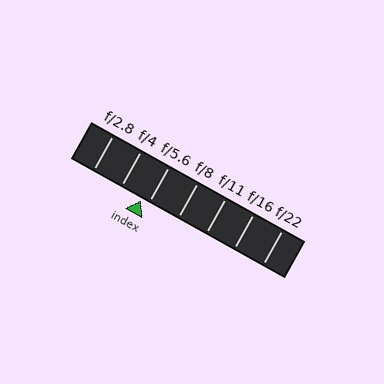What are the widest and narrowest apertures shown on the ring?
The widest aperture shown is f/2.8 and the narrowest is f/22.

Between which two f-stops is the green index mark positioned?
The index mark is between f/4 and f/5.6.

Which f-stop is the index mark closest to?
The index mark is closest to f/5.6.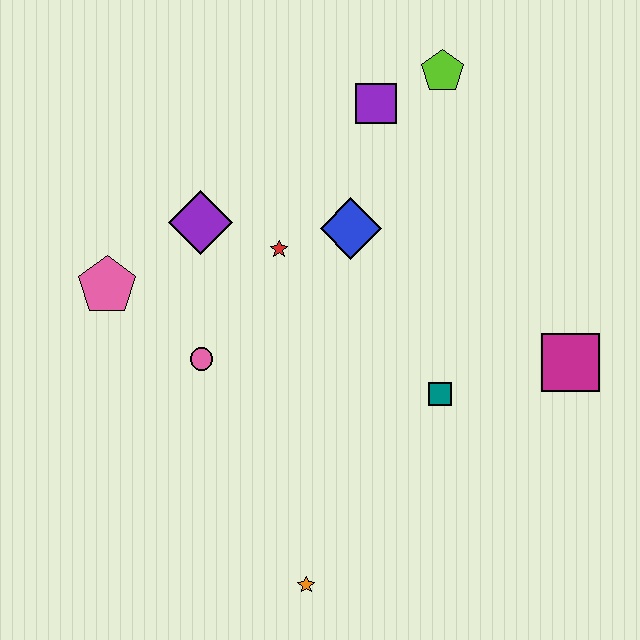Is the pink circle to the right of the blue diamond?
No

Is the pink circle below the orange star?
No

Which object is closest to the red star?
The blue diamond is closest to the red star.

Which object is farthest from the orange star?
The lime pentagon is farthest from the orange star.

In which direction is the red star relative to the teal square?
The red star is to the left of the teal square.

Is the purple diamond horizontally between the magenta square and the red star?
No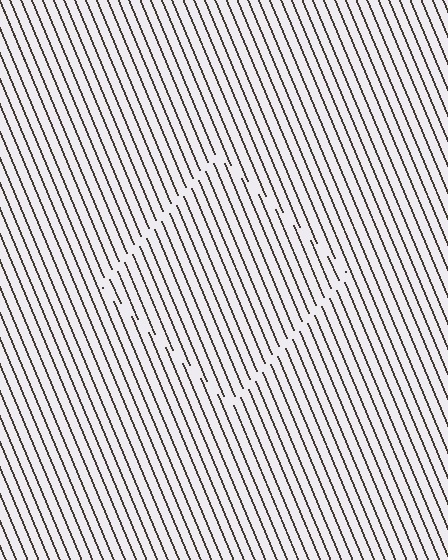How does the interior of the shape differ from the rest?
The interior of the shape contains the same grating, shifted by half a period — the contour is defined by the phase discontinuity where line-ends from the inner and outer gratings abut.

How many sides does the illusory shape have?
4 sides — the line-ends trace a square.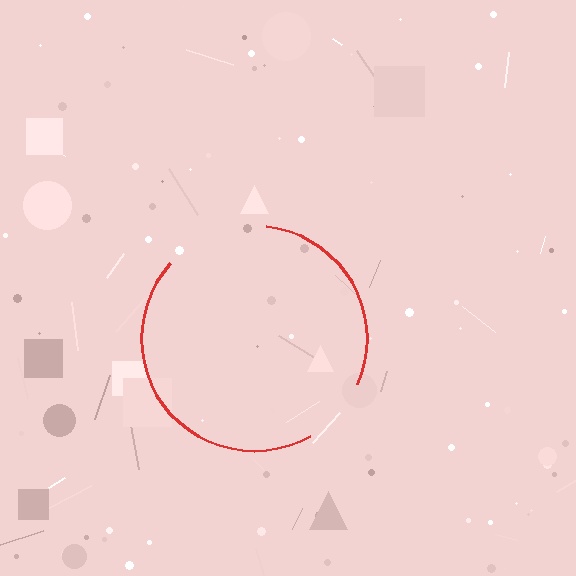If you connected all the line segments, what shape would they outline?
They would outline a circle.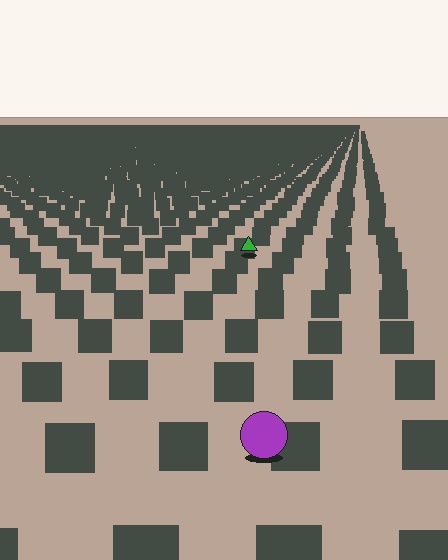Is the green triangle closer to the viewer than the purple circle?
No. The purple circle is closer — you can tell from the texture gradient: the ground texture is coarser near it.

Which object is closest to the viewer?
The purple circle is closest. The texture marks near it are larger and more spread out.